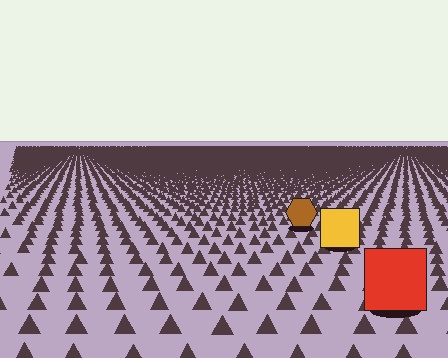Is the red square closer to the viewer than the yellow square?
Yes. The red square is closer — you can tell from the texture gradient: the ground texture is coarser near it.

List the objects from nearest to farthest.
From nearest to farthest: the red square, the yellow square, the brown hexagon.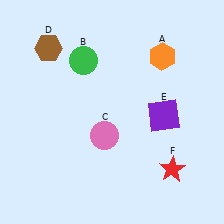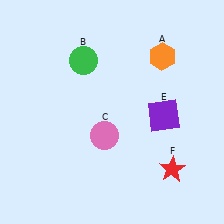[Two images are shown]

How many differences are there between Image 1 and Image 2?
There is 1 difference between the two images.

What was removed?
The brown hexagon (D) was removed in Image 2.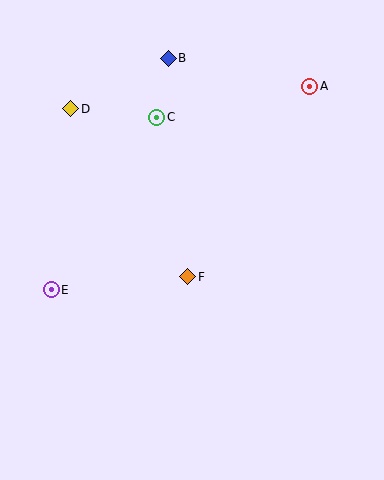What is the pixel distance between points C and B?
The distance between C and B is 61 pixels.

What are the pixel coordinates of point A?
Point A is at (310, 86).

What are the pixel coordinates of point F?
Point F is at (188, 277).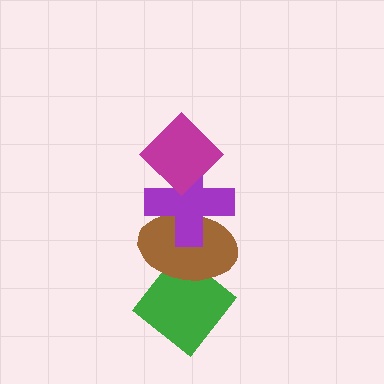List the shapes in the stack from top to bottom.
From top to bottom: the magenta diamond, the purple cross, the brown ellipse, the green diamond.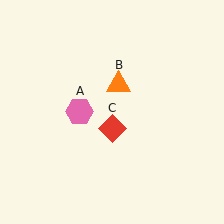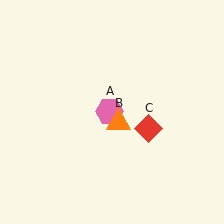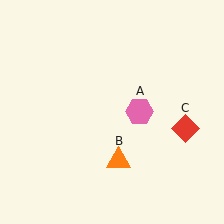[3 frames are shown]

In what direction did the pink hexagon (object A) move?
The pink hexagon (object A) moved right.